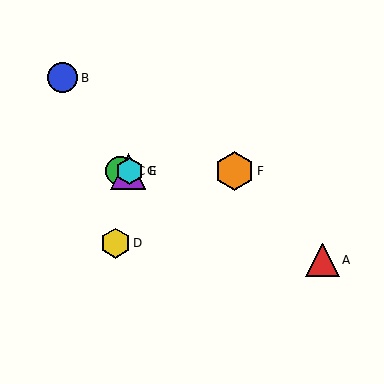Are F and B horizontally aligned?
No, F is at y≈171 and B is at y≈78.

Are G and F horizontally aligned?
Yes, both are at y≈171.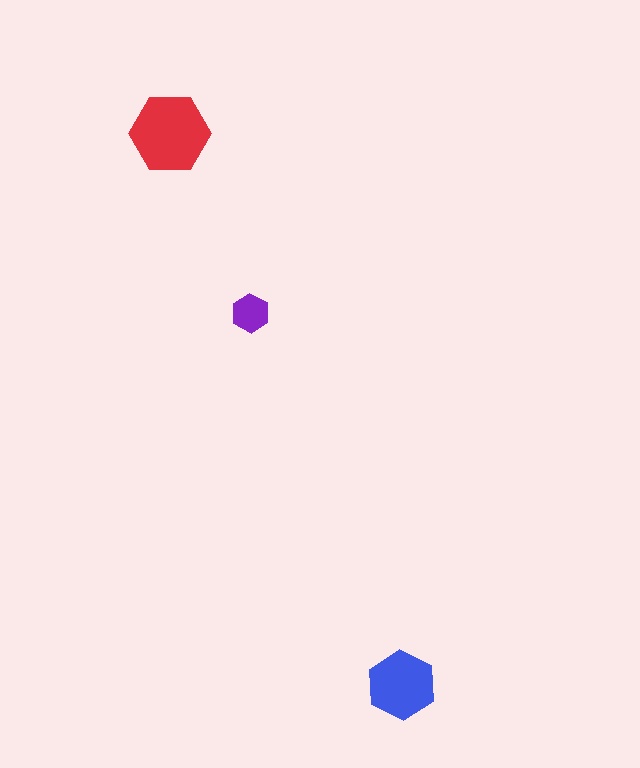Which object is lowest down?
The blue hexagon is bottommost.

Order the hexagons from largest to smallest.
the red one, the blue one, the purple one.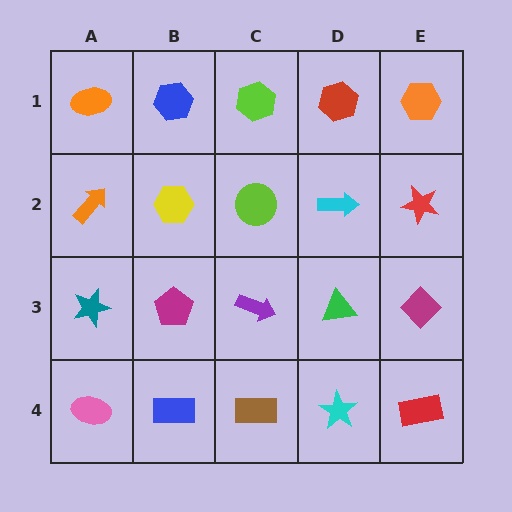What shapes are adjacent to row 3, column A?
An orange arrow (row 2, column A), a pink ellipse (row 4, column A), a magenta pentagon (row 3, column B).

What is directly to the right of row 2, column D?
A red star.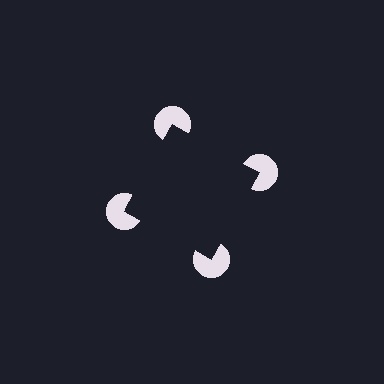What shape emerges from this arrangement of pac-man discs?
An illusory square — its edges are inferred from the aligned wedge cuts in the pac-man discs, not physically drawn.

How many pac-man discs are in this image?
There are 4 — one at each vertex of the illusory square.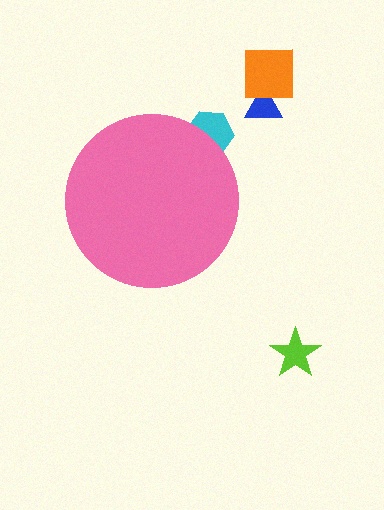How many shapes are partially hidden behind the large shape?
1 shape is partially hidden.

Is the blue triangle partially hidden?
No, the blue triangle is fully visible.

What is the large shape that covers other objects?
A pink circle.